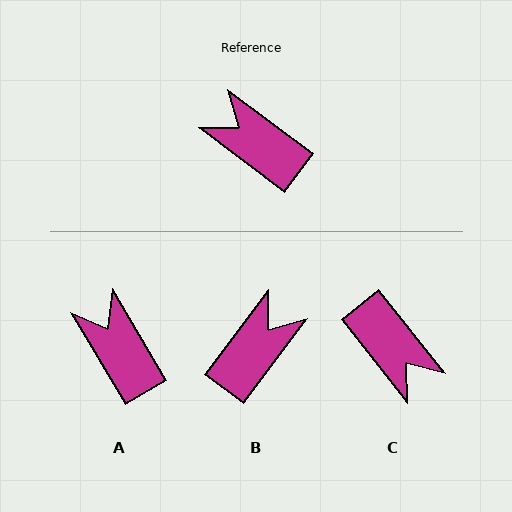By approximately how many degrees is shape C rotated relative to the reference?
Approximately 166 degrees counter-clockwise.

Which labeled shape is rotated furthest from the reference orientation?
C, about 166 degrees away.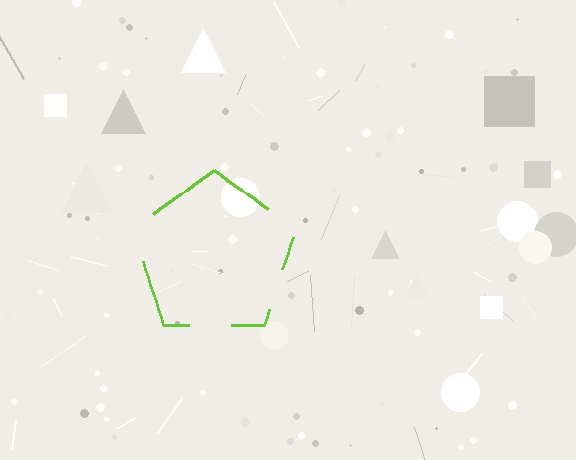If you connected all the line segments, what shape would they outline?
They would outline a pentagon.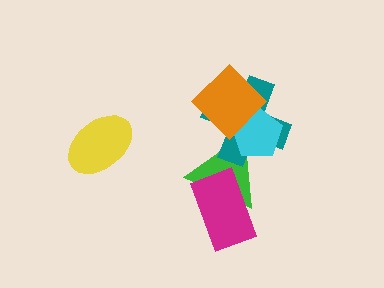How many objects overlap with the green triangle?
4 objects overlap with the green triangle.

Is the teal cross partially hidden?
Yes, it is partially covered by another shape.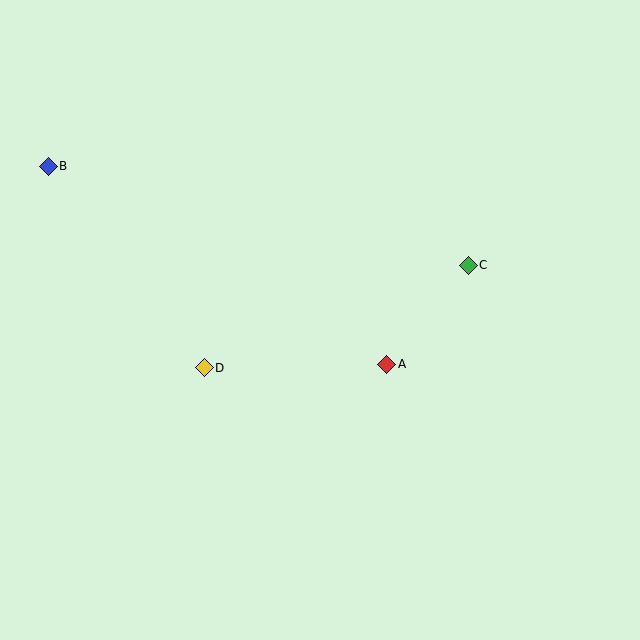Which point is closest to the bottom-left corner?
Point D is closest to the bottom-left corner.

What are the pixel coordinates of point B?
Point B is at (48, 166).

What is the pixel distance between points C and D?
The distance between C and D is 283 pixels.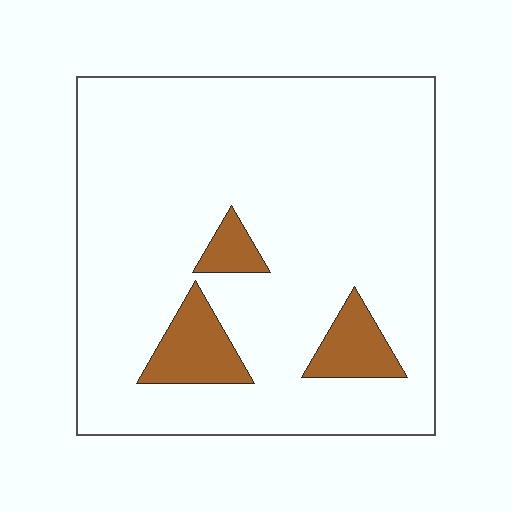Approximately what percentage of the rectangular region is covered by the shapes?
Approximately 10%.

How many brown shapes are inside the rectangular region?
3.